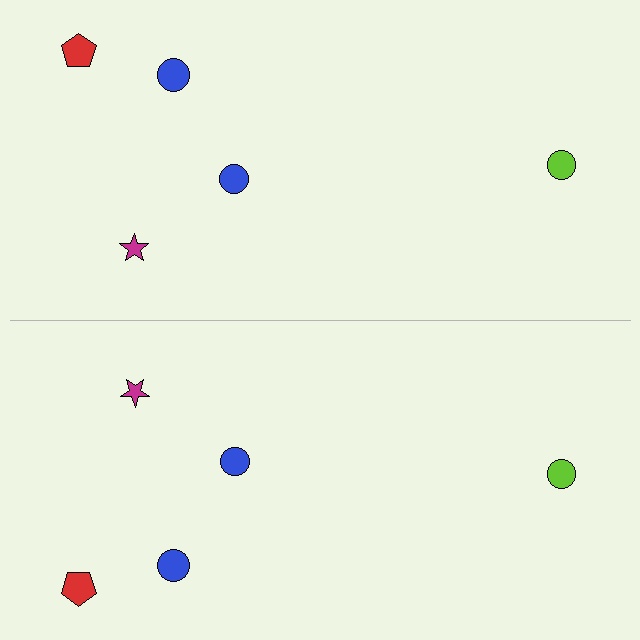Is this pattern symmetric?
Yes, this pattern has bilateral (reflection) symmetry.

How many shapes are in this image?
There are 10 shapes in this image.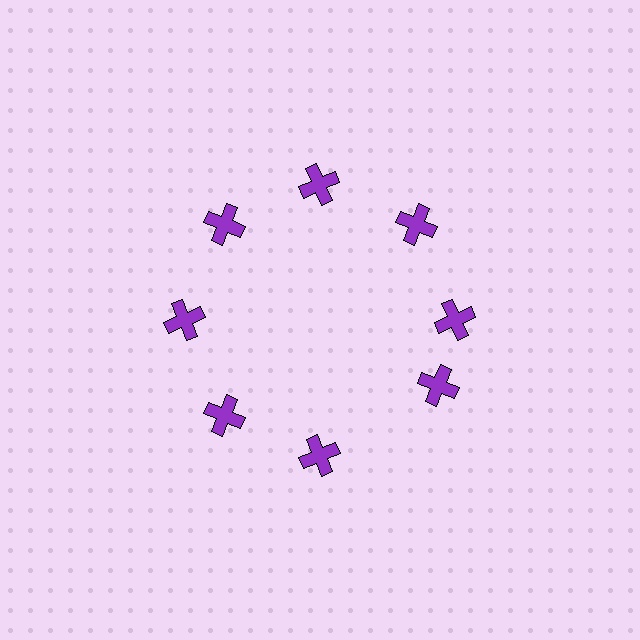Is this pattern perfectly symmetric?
No. The 8 purple crosses are arranged in a ring, but one element near the 4 o'clock position is rotated out of alignment along the ring, breaking the 8-fold rotational symmetry.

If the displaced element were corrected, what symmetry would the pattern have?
It would have 8-fold rotational symmetry — the pattern would map onto itself every 45 degrees.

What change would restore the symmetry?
The symmetry would be restored by rotating it back into even spacing with its neighbors so that all 8 crosses sit at equal angles and equal distance from the center.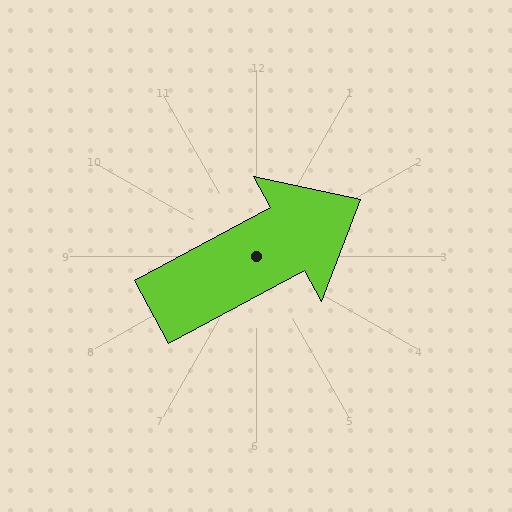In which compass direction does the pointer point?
Northeast.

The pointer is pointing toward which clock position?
Roughly 2 o'clock.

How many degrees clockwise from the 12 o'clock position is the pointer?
Approximately 62 degrees.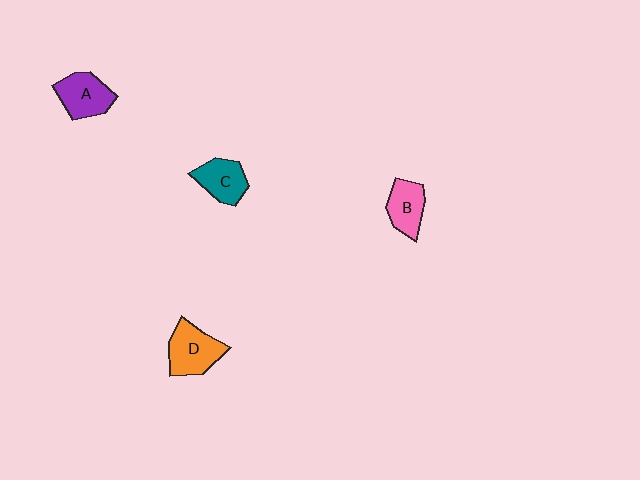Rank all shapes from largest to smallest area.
From largest to smallest: D (orange), A (purple), C (teal), B (pink).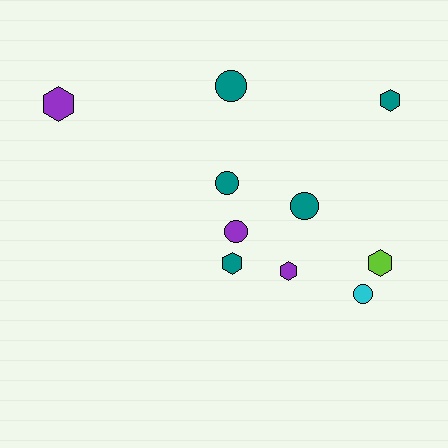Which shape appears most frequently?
Hexagon, with 5 objects.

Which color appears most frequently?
Teal, with 5 objects.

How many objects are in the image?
There are 10 objects.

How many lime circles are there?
There are no lime circles.